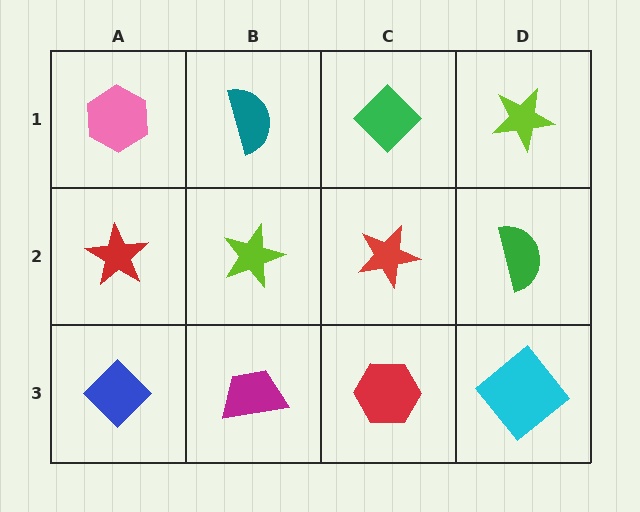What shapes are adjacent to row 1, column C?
A red star (row 2, column C), a teal semicircle (row 1, column B), a lime star (row 1, column D).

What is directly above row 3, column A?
A red star.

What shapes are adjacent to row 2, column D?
A lime star (row 1, column D), a cyan diamond (row 3, column D), a red star (row 2, column C).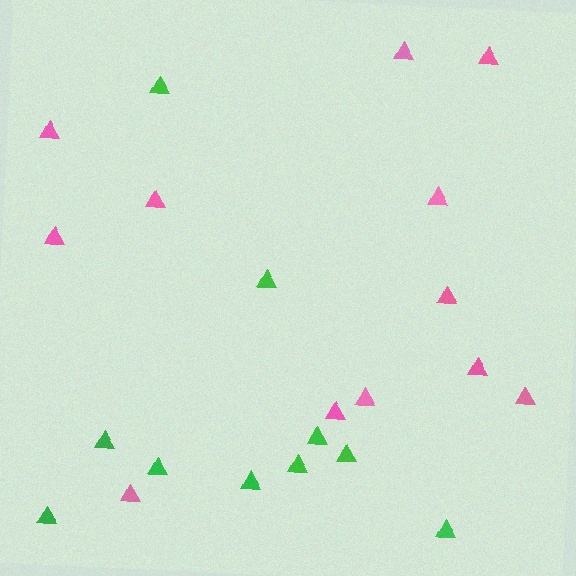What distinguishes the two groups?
There are 2 groups: one group of green triangles (10) and one group of pink triangles (12).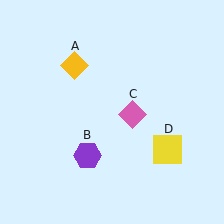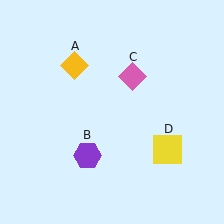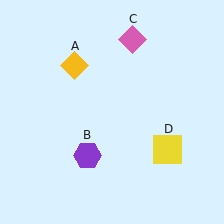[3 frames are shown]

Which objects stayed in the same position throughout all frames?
Yellow diamond (object A) and purple hexagon (object B) and yellow square (object D) remained stationary.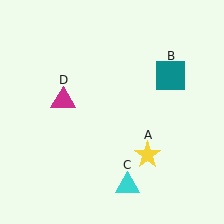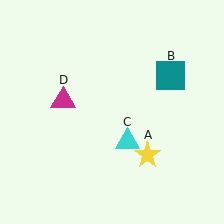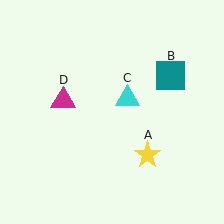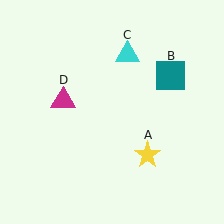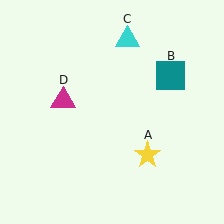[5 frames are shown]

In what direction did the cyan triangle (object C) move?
The cyan triangle (object C) moved up.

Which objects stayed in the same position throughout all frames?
Yellow star (object A) and teal square (object B) and magenta triangle (object D) remained stationary.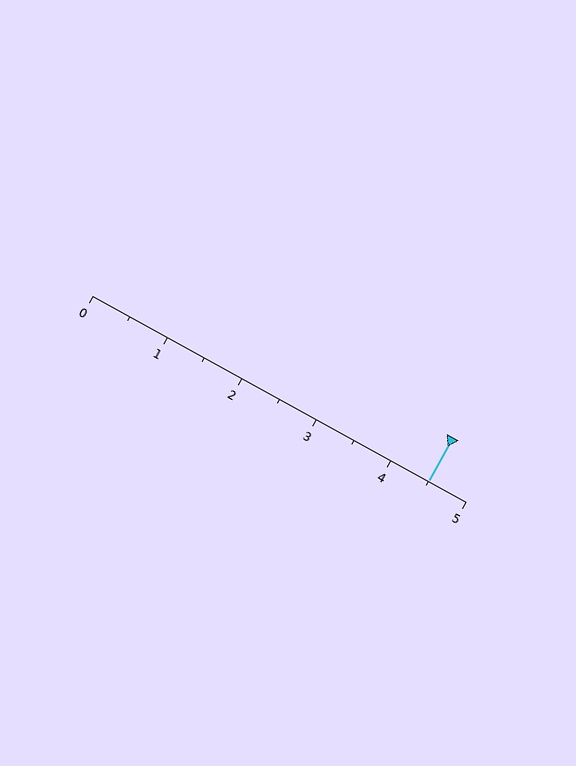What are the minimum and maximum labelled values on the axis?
The axis runs from 0 to 5.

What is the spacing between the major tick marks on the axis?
The major ticks are spaced 1 apart.